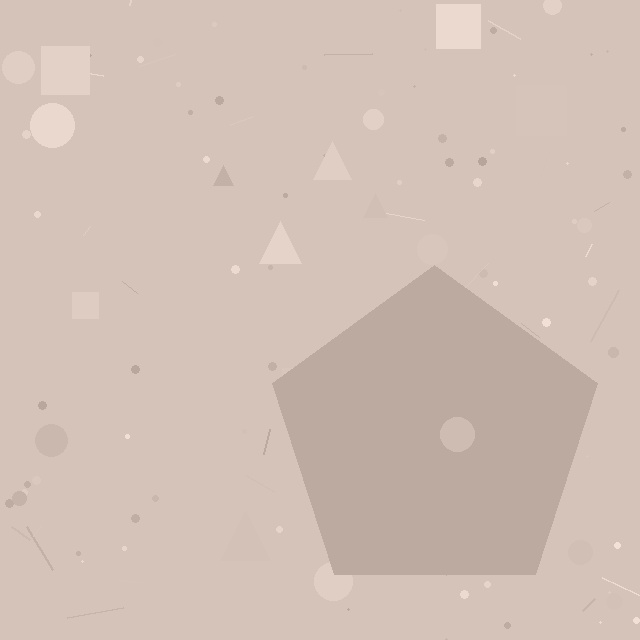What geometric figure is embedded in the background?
A pentagon is embedded in the background.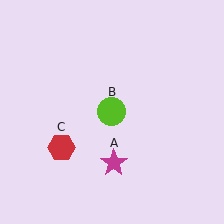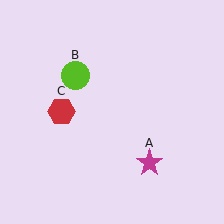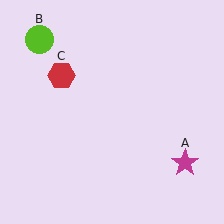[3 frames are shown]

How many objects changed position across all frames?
3 objects changed position: magenta star (object A), lime circle (object B), red hexagon (object C).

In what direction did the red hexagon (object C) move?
The red hexagon (object C) moved up.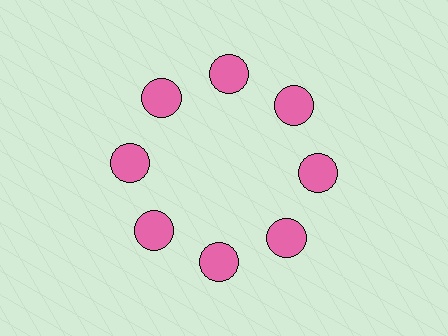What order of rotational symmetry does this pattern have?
This pattern has 8-fold rotational symmetry.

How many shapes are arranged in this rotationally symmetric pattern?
There are 8 shapes, arranged in 8 groups of 1.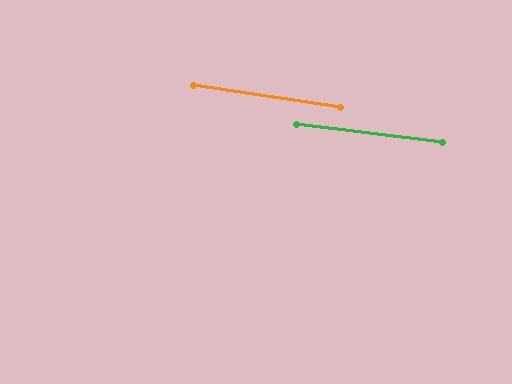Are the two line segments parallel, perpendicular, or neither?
Parallel — their directions differ by only 1.5°.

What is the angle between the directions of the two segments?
Approximately 2 degrees.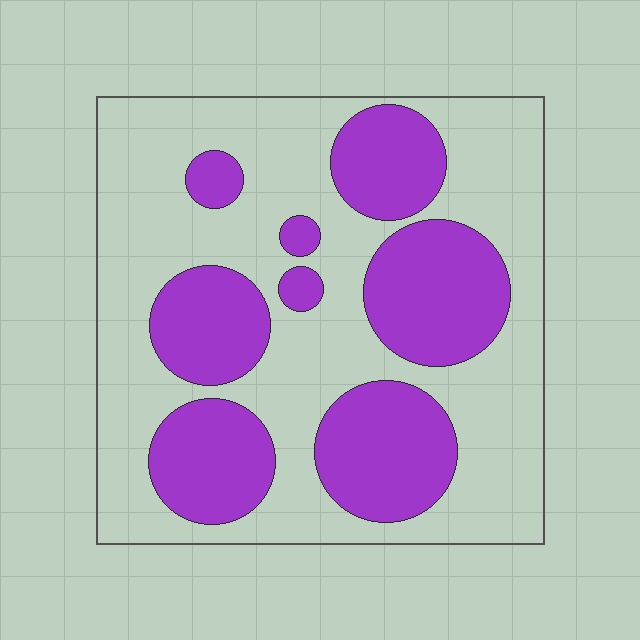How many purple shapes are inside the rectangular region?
8.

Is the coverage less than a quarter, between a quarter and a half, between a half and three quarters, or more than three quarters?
Between a quarter and a half.